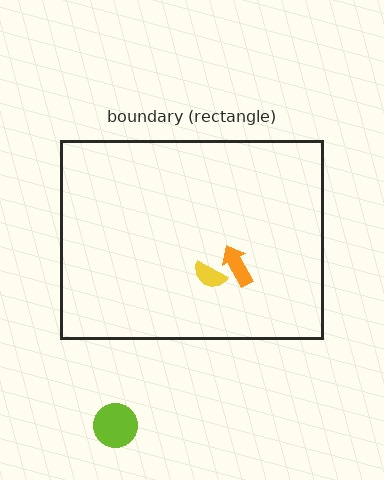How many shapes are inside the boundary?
2 inside, 1 outside.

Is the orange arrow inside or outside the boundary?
Inside.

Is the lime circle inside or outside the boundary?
Outside.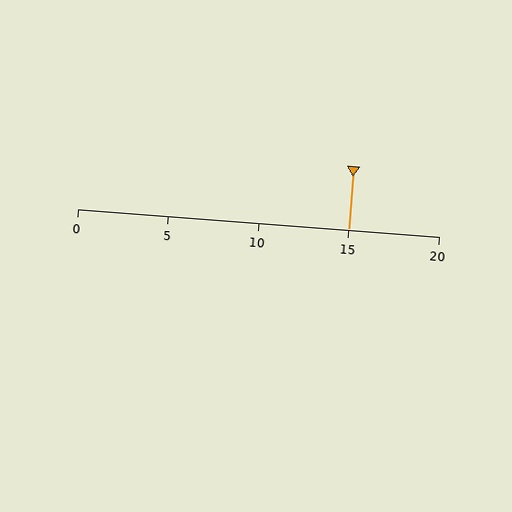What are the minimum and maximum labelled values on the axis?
The axis runs from 0 to 20.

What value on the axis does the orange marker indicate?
The marker indicates approximately 15.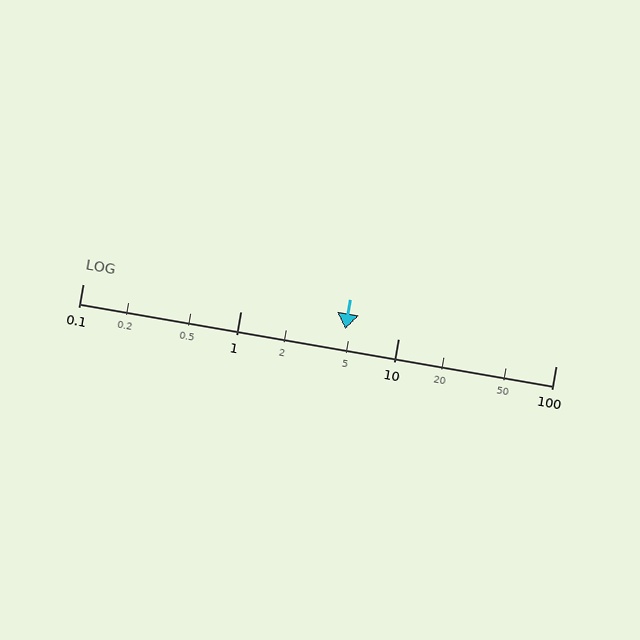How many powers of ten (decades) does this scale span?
The scale spans 3 decades, from 0.1 to 100.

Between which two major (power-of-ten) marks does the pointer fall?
The pointer is between 1 and 10.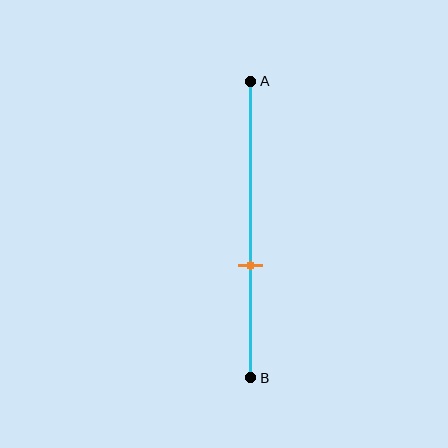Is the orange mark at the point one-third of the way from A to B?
No, the mark is at about 60% from A, not at the 33% one-third point.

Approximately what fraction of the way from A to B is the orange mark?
The orange mark is approximately 60% of the way from A to B.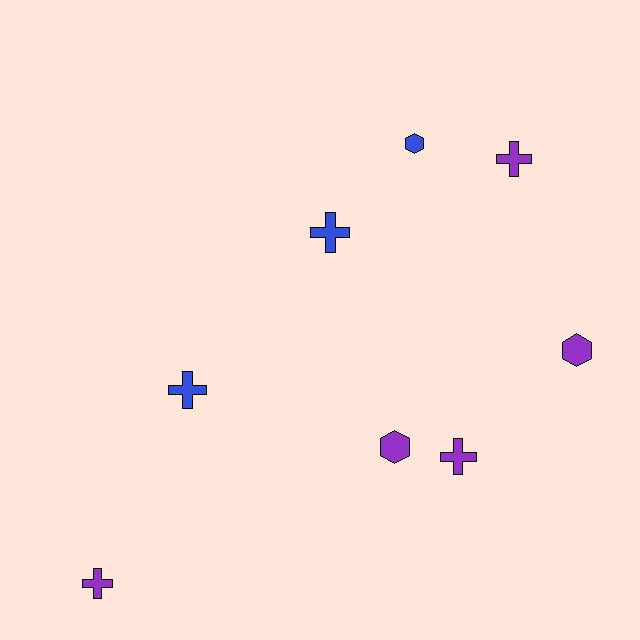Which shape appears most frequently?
Cross, with 5 objects.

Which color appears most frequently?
Purple, with 5 objects.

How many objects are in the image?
There are 8 objects.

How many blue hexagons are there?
There is 1 blue hexagon.